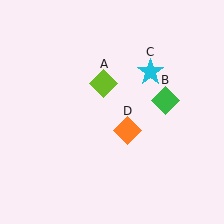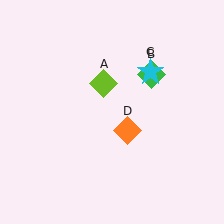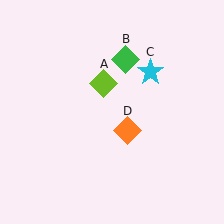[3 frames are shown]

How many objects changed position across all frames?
1 object changed position: green diamond (object B).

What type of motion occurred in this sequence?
The green diamond (object B) rotated counterclockwise around the center of the scene.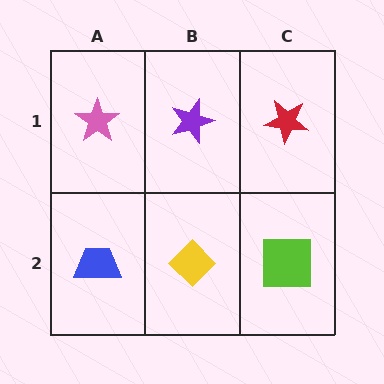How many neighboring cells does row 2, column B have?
3.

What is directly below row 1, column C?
A lime square.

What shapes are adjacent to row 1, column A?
A blue trapezoid (row 2, column A), a purple star (row 1, column B).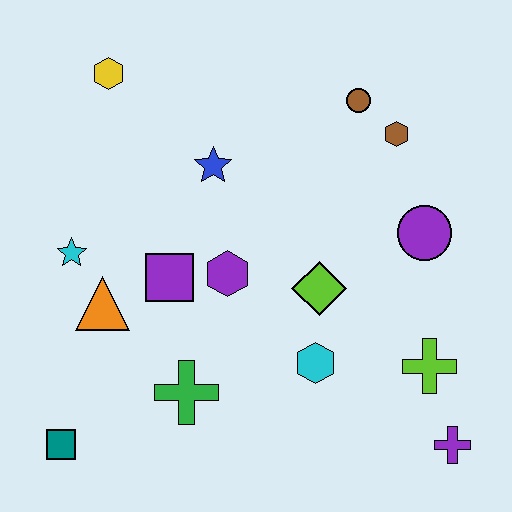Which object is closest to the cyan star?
The orange triangle is closest to the cyan star.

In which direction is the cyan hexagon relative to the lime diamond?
The cyan hexagon is below the lime diamond.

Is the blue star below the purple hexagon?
No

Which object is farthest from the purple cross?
The yellow hexagon is farthest from the purple cross.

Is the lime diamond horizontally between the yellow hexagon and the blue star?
No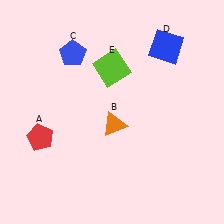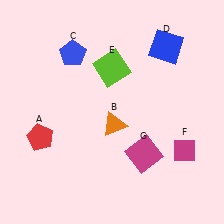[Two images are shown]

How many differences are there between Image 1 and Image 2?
There are 2 differences between the two images.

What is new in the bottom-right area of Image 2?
A magenta diamond (F) was added in the bottom-right area of Image 2.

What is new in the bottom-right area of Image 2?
A magenta square (G) was added in the bottom-right area of Image 2.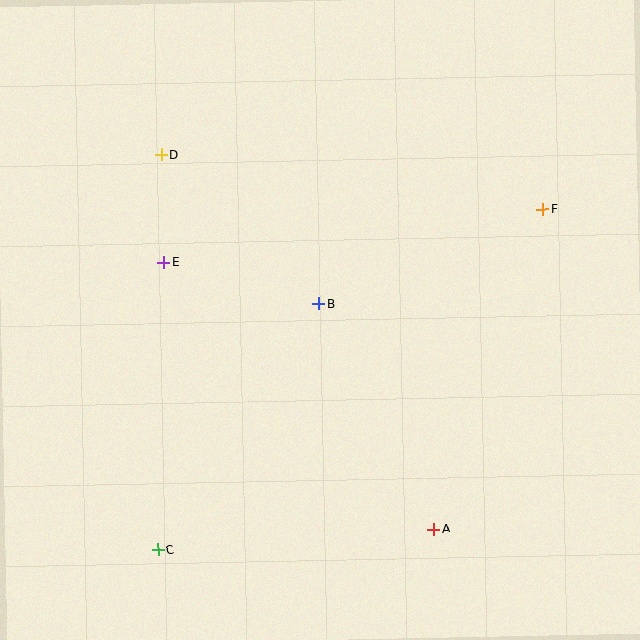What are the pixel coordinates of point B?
Point B is at (318, 304).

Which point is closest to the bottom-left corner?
Point C is closest to the bottom-left corner.